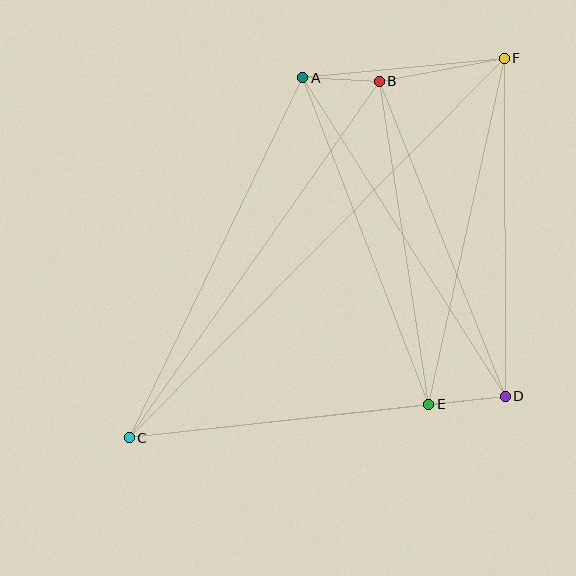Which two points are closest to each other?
Points A and B are closest to each other.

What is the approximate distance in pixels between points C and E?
The distance between C and E is approximately 301 pixels.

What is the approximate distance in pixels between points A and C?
The distance between A and C is approximately 399 pixels.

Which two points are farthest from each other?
Points C and F are farthest from each other.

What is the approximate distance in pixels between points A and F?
The distance between A and F is approximately 203 pixels.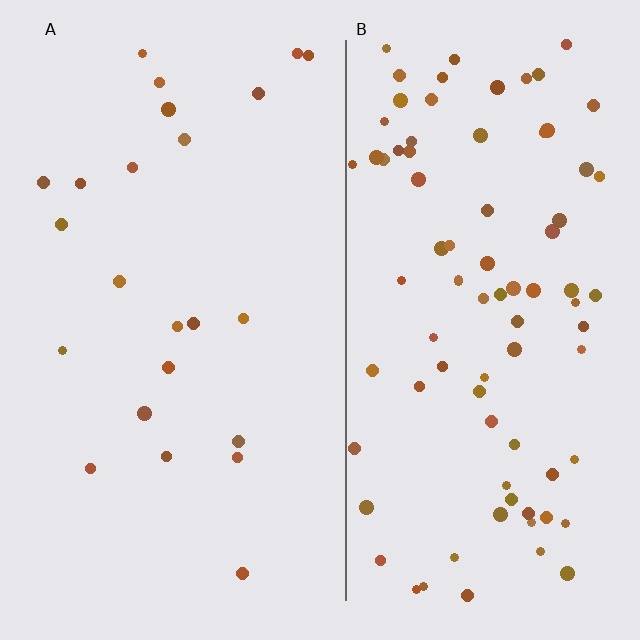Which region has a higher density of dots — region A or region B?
B (the right).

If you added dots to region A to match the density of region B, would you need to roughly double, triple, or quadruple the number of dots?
Approximately quadruple.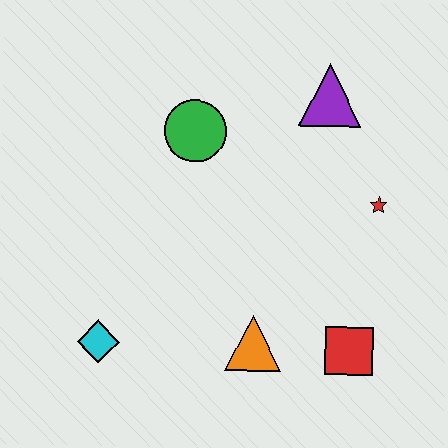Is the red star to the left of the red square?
No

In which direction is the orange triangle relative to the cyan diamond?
The orange triangle is to the right of the cyan diamond.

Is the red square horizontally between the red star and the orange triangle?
Yes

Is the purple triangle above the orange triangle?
Yes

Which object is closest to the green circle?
The purple triangle is closest to the green circle.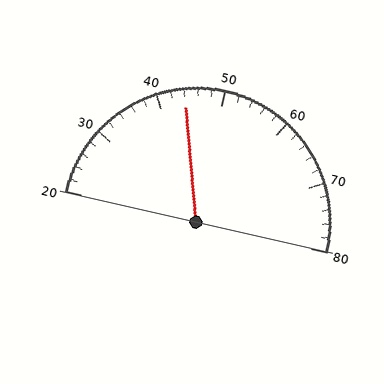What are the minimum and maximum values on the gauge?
The gauge ranges from 20 to 80.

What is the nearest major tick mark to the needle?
The nearest major tick mark is 40.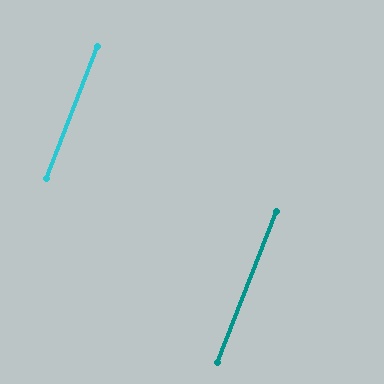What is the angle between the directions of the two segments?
Approximately 1 degree.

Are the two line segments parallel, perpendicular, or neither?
Parallel — their directions differ by only 0.6°.